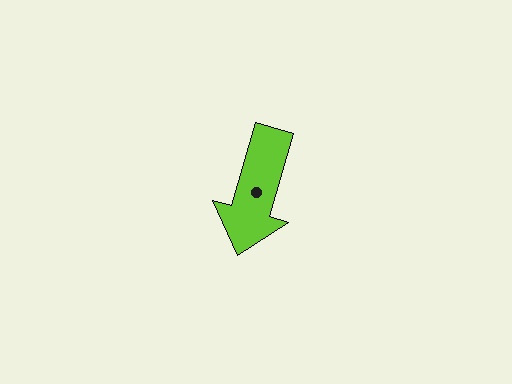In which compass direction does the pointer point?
South.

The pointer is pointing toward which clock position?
Roughly 7 o'clock.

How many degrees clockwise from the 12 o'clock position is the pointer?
Approximately 196 degrees.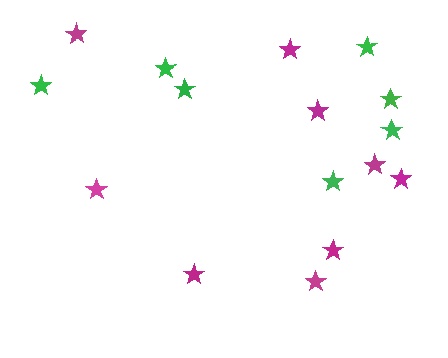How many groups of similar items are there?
There are 2 groups: one group of magenta stars (9) and one group of green stars (7).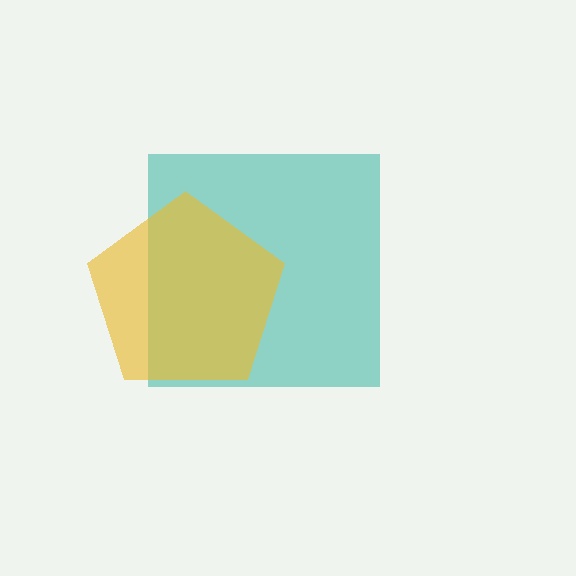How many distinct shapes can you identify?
There are 2 distinct shapes: a teal square, a yellow pentagon.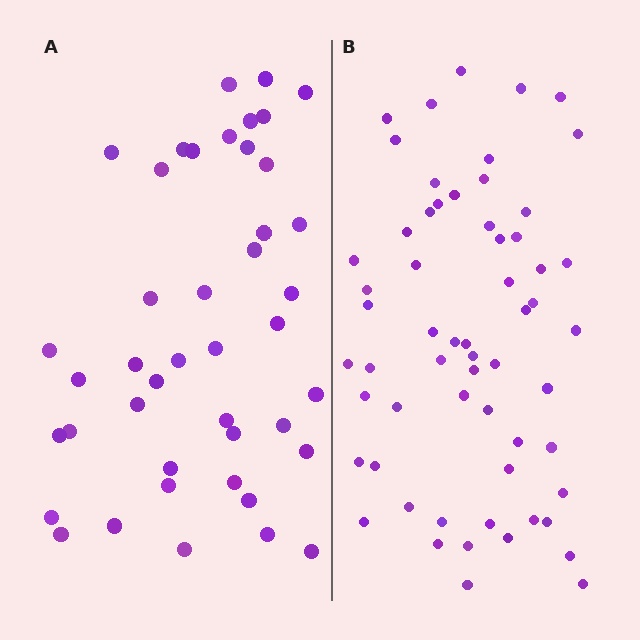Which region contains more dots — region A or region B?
Region B (the right region) has more dots.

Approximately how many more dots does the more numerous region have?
Region B has approximately 15 more dots than region A.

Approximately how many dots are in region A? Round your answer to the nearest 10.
About 40 dots. (The exact count is 43, which rounds to 40.)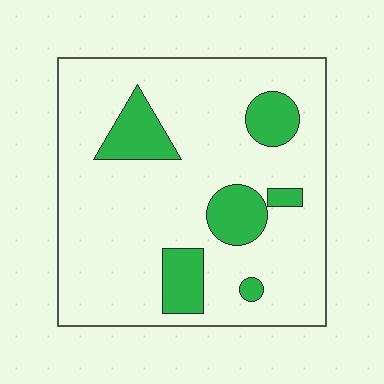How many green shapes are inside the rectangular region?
6.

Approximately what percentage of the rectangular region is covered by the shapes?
Approximately 20%.